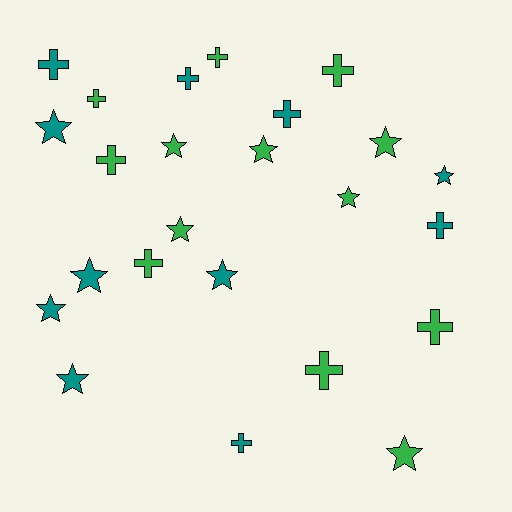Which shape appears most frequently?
Star, with 12 objects.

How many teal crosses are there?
There are 5 teal crosses.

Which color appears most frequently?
Green, with 13 objects.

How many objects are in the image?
There are 24 objects.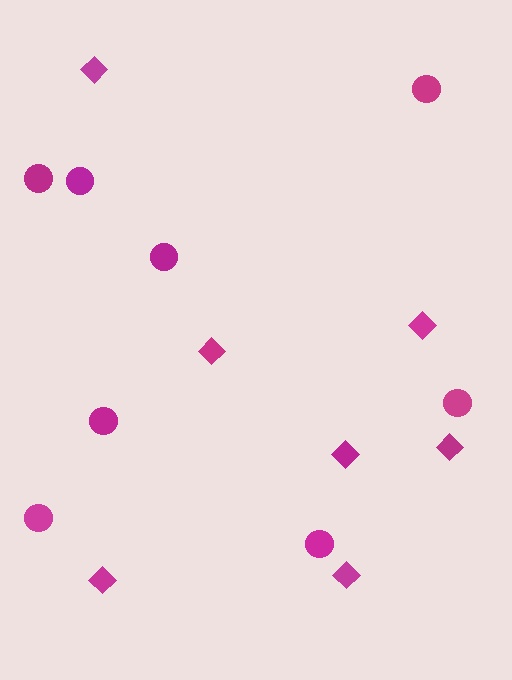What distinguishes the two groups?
There are 2 groups: one group of circles (8) and one group of diamonds (7).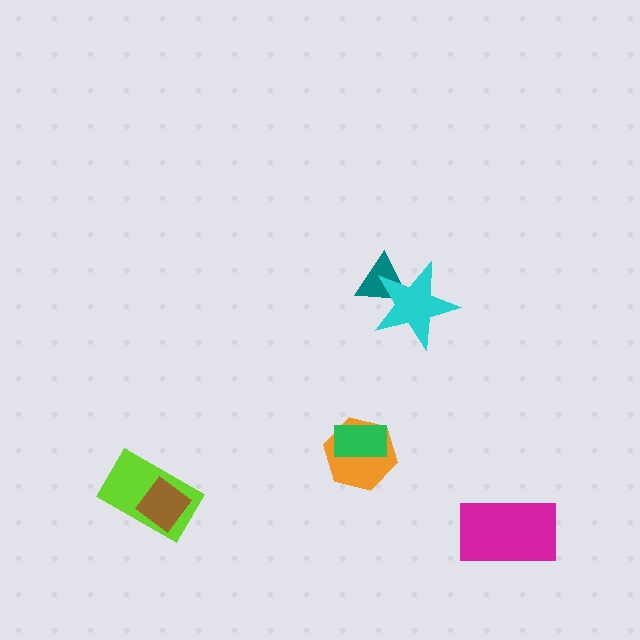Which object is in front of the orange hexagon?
The green rectangle is in front of the orange hexagon.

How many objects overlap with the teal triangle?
1 object overlaps with the teal triangle.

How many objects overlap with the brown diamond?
1 object overlaps with the brown diamond.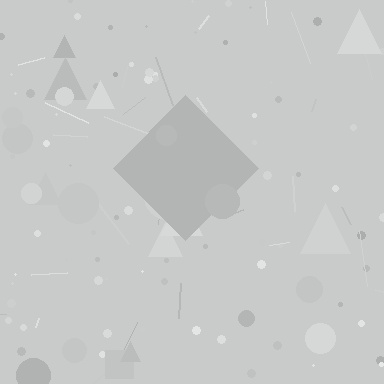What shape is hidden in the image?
A diamond is hidden in the image.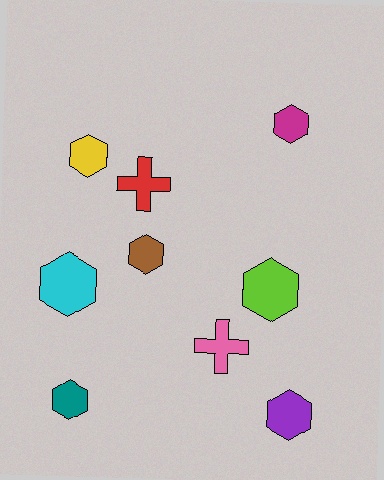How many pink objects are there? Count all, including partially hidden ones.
There is 1 pink object.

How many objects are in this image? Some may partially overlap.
There are 9 objects.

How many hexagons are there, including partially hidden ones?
There are 7 hexagons.